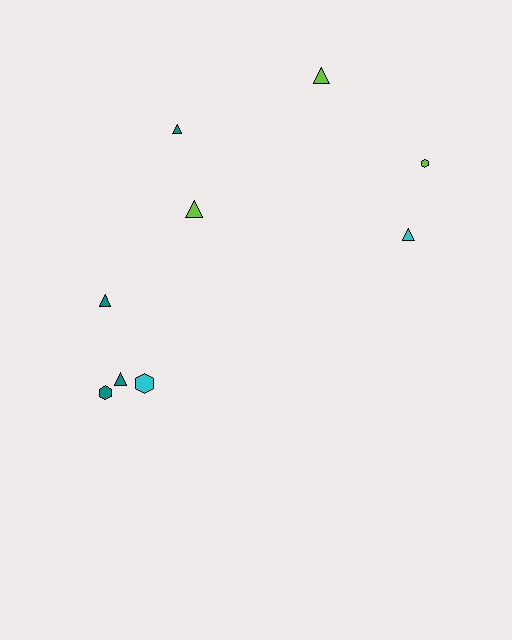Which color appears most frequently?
Teal, with 4 objects.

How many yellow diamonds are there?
There are no yellow diamonds.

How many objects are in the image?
There are 9 objects.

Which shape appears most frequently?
Triangle, with 6 objects.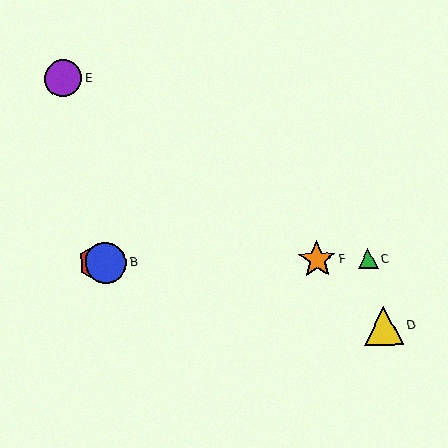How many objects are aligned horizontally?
4 objects (A, B, C, F) are aligned horizontally.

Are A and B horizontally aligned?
Yes, both are at y≈263.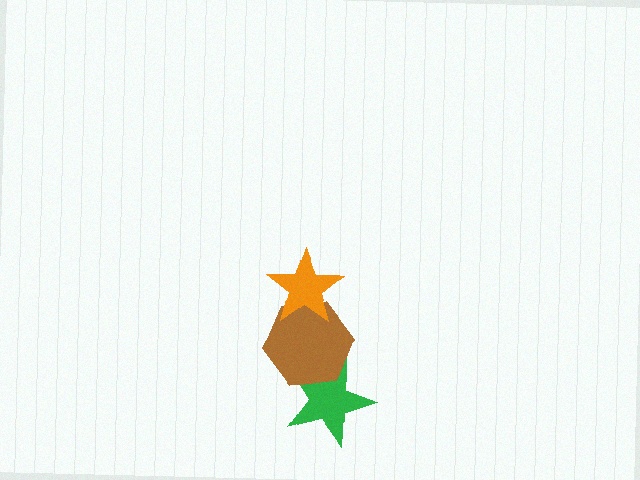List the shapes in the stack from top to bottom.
From top to bottom: the orange star, the brown hexagon, the green star.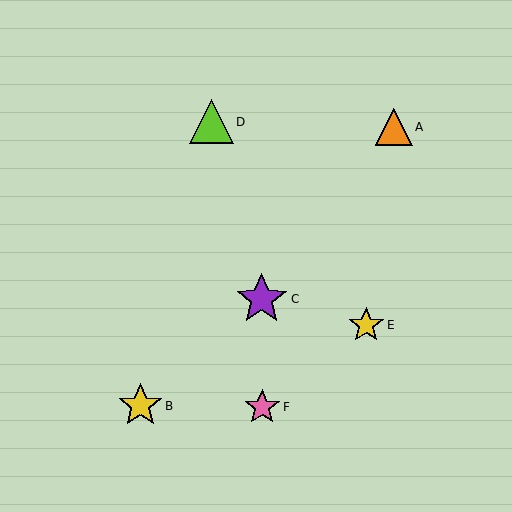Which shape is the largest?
The purple star (labeled C) is the largest.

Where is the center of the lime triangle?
The center of the lime triangle is at (211, 122).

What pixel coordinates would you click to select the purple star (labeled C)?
Click at (262, 299) to select the purple star C.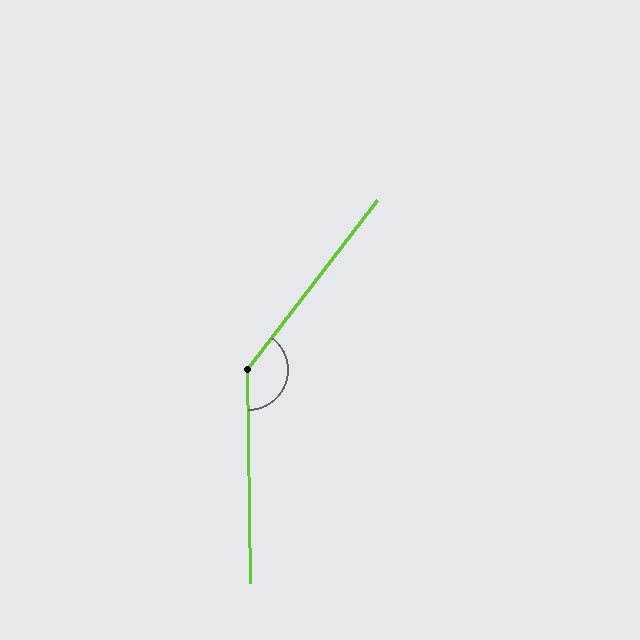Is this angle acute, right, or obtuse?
It is obtuse.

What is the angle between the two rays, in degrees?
Approximately 142 degrees.